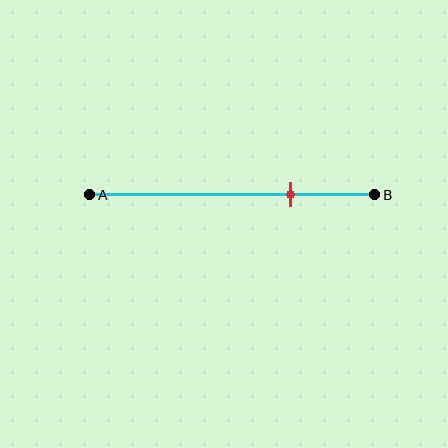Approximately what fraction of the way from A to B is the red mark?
The red mark is approximately 70% of the way from A to B.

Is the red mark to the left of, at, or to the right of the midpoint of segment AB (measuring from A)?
The red mark is to the right of the midpoint of segment AB.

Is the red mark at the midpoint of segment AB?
No, the mark is at about 70% from A, not at the 50% midpoint.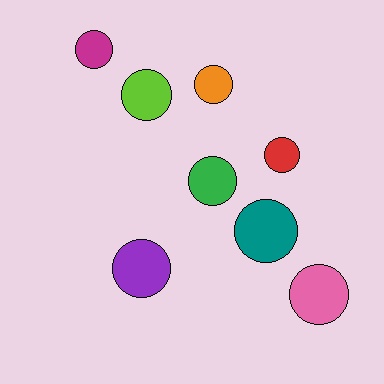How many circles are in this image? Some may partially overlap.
There are 8 circles.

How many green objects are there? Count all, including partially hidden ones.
There is 1 green object.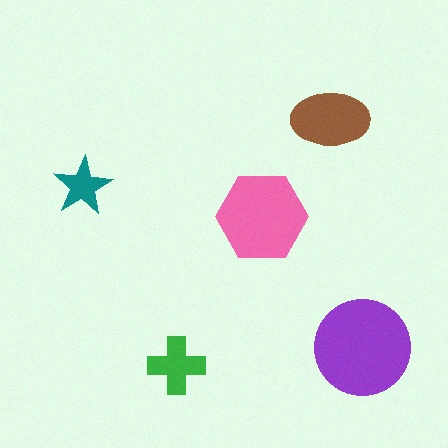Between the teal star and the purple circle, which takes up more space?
The purple circle.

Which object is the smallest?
The teal star.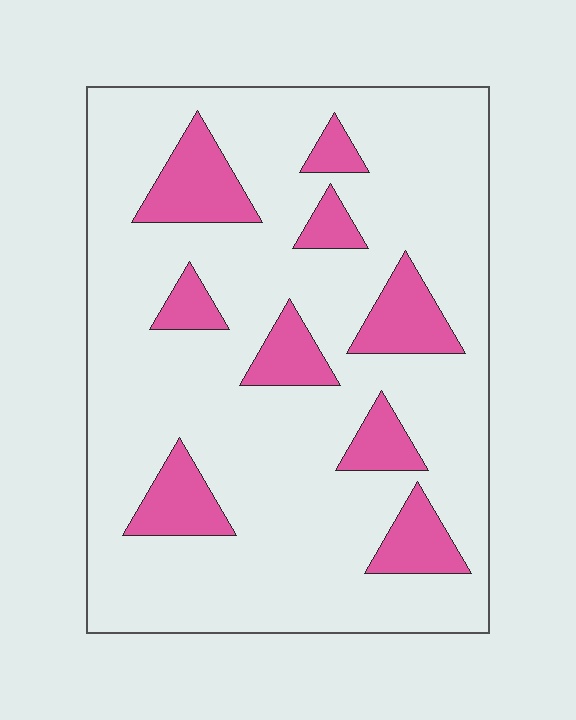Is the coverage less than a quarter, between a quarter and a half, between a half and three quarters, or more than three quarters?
Less than a quarter.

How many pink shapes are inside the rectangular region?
9.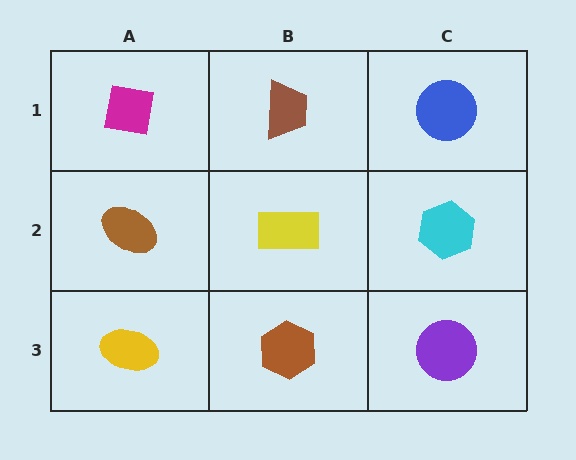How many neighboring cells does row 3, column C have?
2.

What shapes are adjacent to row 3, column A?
A brown ellipse (row 2, column A), a brown hexagon (row 3, column B).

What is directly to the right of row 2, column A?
A yellow rectangle.